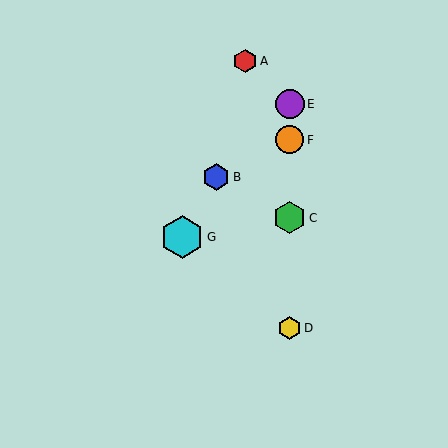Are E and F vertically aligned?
Yes, both are at x≈290.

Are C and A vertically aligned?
No, C is at x≈290 and A is at x≈245.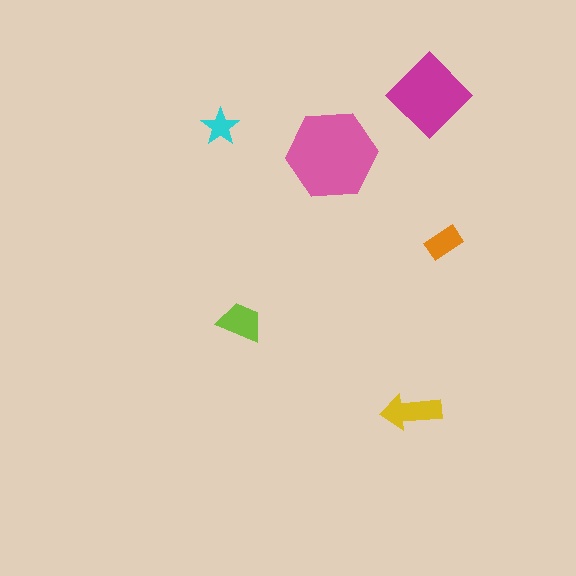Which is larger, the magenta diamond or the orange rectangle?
The magenta diamond.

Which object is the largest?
The pink hexagon.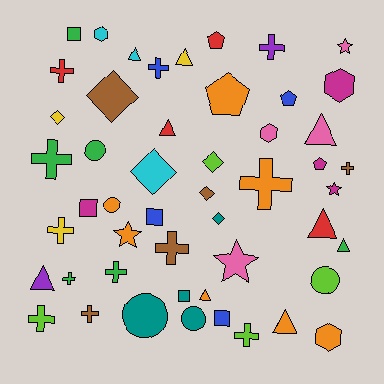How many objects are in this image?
There are 50 objects.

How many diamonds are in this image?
There are 6 diamonds.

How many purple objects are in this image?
There are 2 purple objects.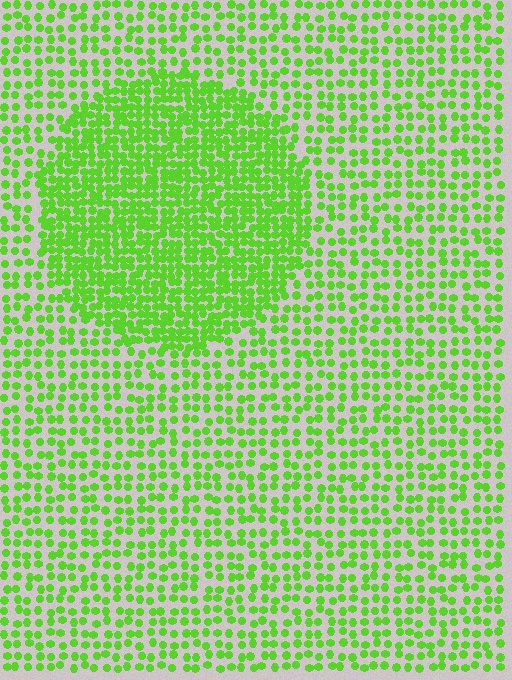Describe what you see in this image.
The image contains small lime elements arranged at two different densities. A circle-shaped region is visible where the elements are more densely packed than the surrounding area.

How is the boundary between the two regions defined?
The boundary is defined by a change in element density (approximately 2.0x ratio). All elements are the same color, size, and shape.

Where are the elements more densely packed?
The elements are more densely packed inside the circle boundary.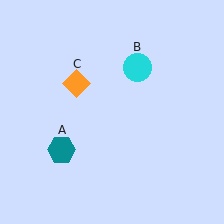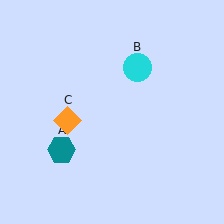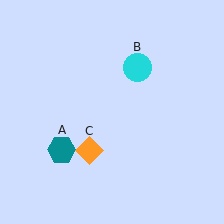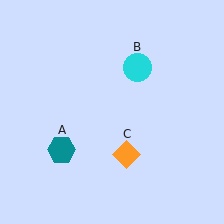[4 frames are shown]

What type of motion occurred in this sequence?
The orange diamond (object C) rotated counterclockwise around the center of the scene.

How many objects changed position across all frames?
1 object changed position: orange diamond (object C).